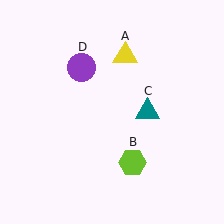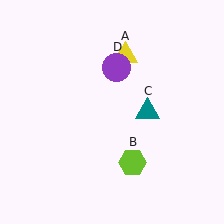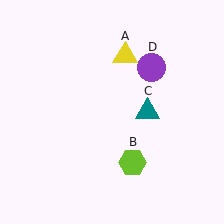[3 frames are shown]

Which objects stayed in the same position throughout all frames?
Yellow triangle (object A) and lime hexagon (object B) and teal triangle (object C) remained stationary.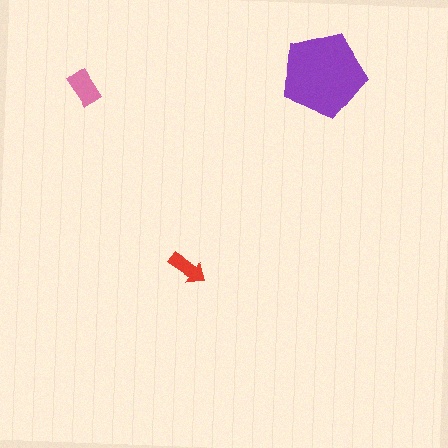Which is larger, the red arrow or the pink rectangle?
The pink rectangle.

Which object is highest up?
The purple pentagon is topmost.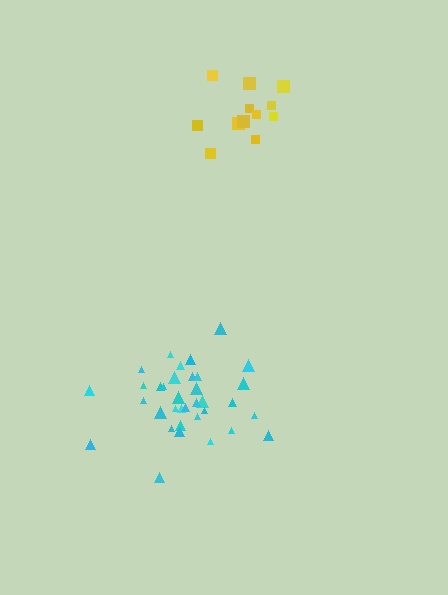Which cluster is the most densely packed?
Cyan.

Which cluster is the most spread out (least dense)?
Yellow.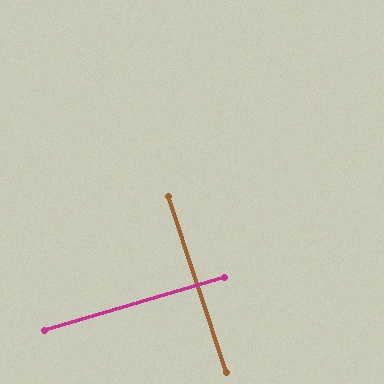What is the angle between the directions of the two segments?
Approximately 88 degrees.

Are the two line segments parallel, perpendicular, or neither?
Perpendicular — they meet at approximately 88°.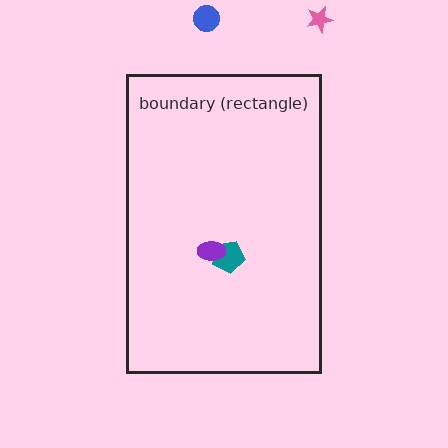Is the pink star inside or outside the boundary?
Outside.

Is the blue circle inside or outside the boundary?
Outside.